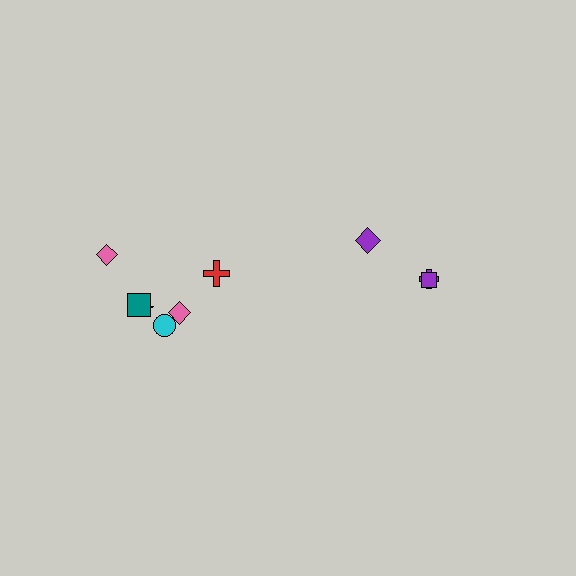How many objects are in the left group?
There are 6 objects.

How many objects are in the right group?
There are 3 objects.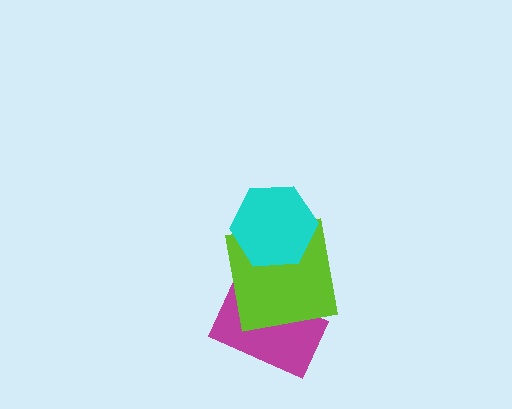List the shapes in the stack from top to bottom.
From top to bottom: the cyan hexagon, the lime square, the magenta rectangle.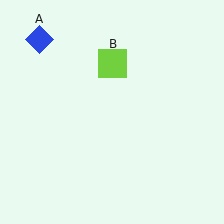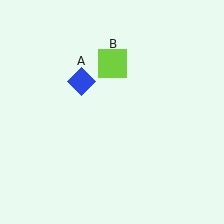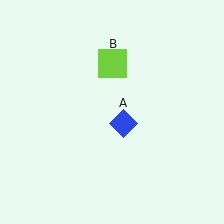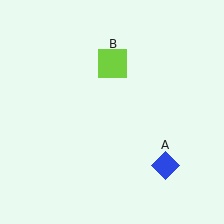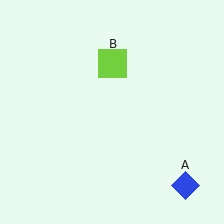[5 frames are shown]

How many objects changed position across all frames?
1 object changed position: blue diamond (object A).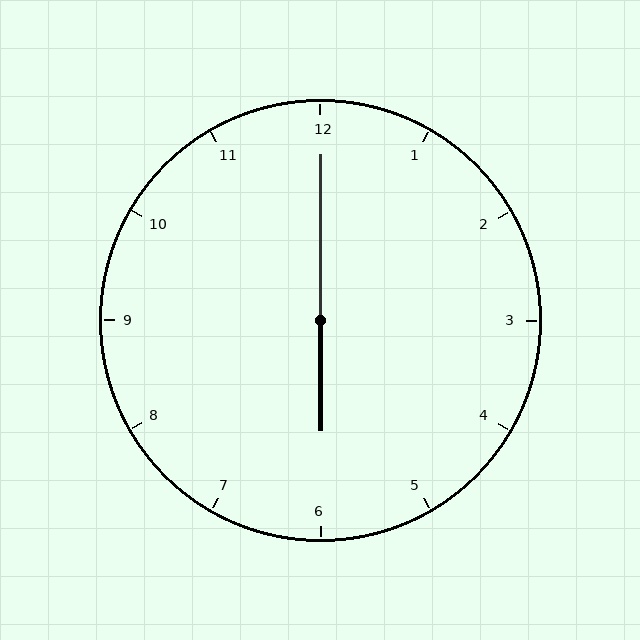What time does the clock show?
6:00.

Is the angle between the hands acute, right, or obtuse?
It is obtuse.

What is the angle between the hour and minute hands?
Approximately 180 degrees.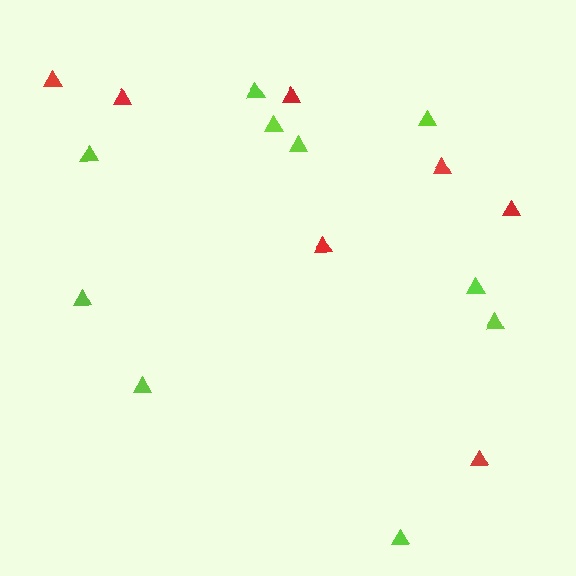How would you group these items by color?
There are 2 groups: one group of lime triangles (10) and one group of red triangles (7).